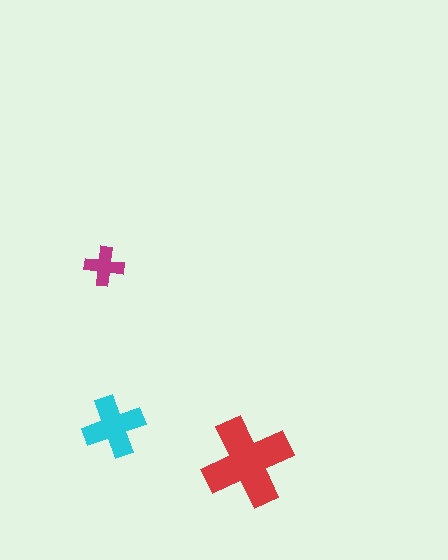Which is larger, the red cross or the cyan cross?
The red one.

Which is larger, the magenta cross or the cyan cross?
The cyan one.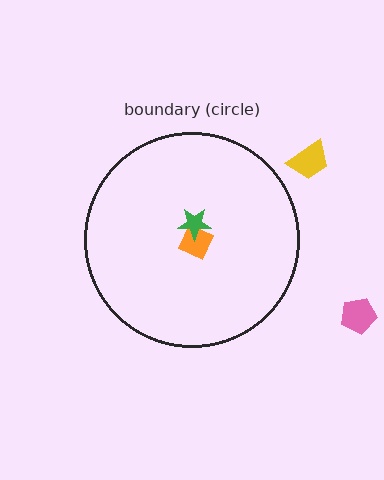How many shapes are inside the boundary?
2 inside, 2 outside.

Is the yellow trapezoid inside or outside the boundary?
Outside.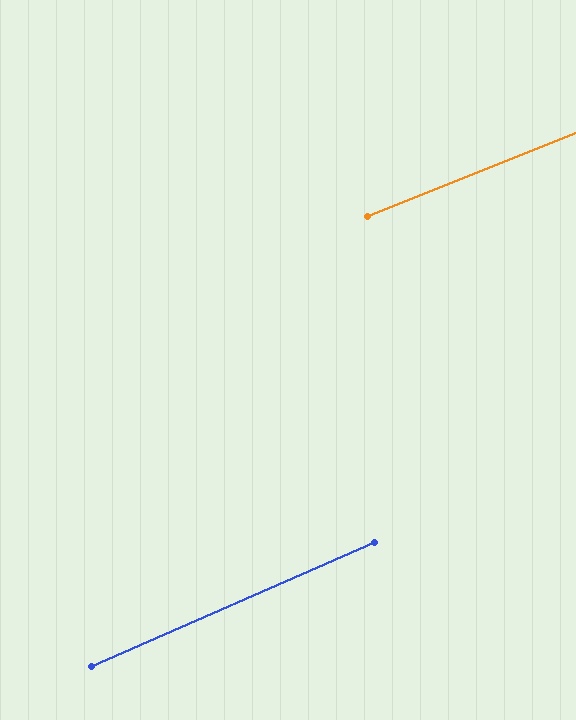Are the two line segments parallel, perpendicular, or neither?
Parallel — their directions differ by only 1.8°.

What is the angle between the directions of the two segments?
Approximately 2 degrees.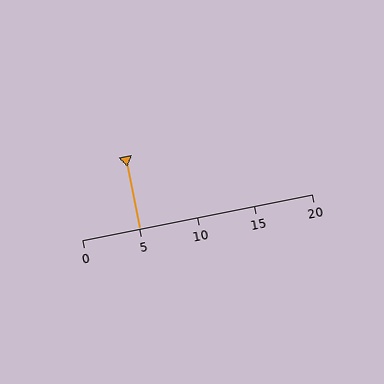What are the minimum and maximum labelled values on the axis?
The axis runs from 0 to 20.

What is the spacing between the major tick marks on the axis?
The major ticks are spaced 5 apart.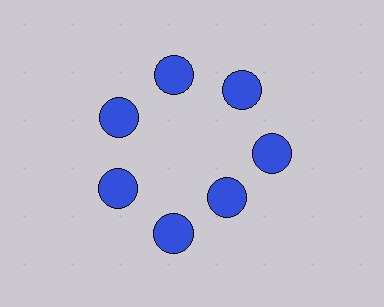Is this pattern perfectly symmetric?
No. The 7 blue circles are arranged in a ring, but one element near the 5 o'clock position is pulled inward toward the center, breaking the 7-fold rotational symmetry.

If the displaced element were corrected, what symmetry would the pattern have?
It would have 7-fold rotational symmetry — the pattern would map onto itself every 51 degrees.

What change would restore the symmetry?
The symmetry would be restored by moving it outward, back onto the ring so that all 7 circles sit at equal angles and equal distance from the center.